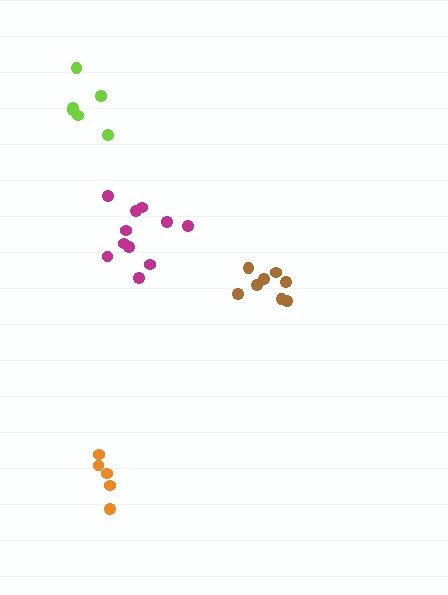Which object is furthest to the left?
The lime cluster is leftmost.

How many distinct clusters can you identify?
There are 4 distinct clusters.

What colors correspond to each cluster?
The clusters are colored: magenta, brown, orange, lime.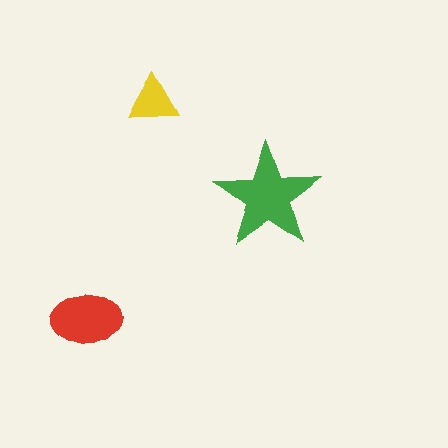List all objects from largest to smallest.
The green star, the red ellipse, the yellow triangle.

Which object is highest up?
The yellow triangle is topmost.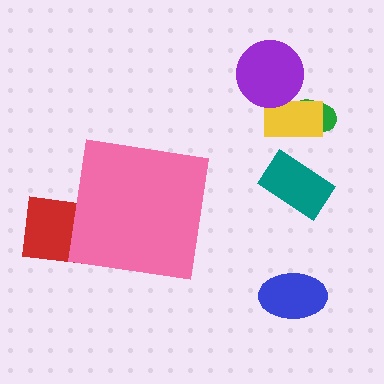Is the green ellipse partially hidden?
No, the green ellipse is fully visible.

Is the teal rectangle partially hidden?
No, the teal rectangle is fully visible.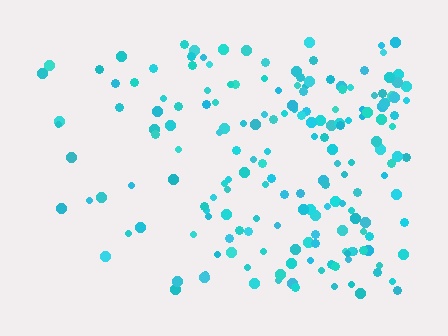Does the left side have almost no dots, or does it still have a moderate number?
Still a moderate number, just noticeably fewer than the right.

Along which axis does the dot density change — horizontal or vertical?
Horizontal.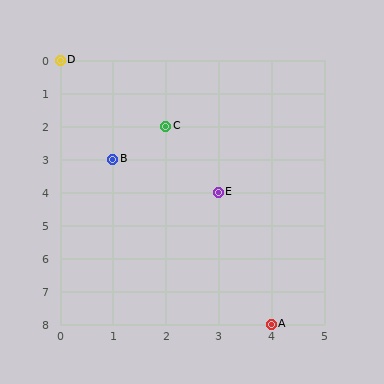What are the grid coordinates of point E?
Point E is at grid coordinates (3, 4).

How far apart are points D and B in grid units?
Points D and B are 1 column and 3 rows apart (about 3.2 grid units diagonally).